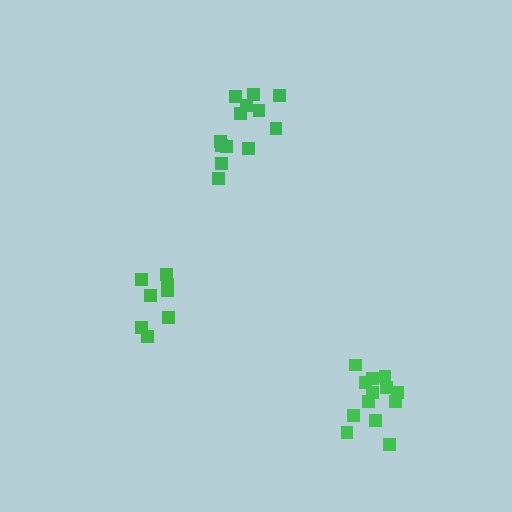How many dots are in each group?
Group 1: 8 dots, Group 2: 13 dots, Group 3: 13 dots (34 total).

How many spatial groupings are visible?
There are 3 spatial groupings.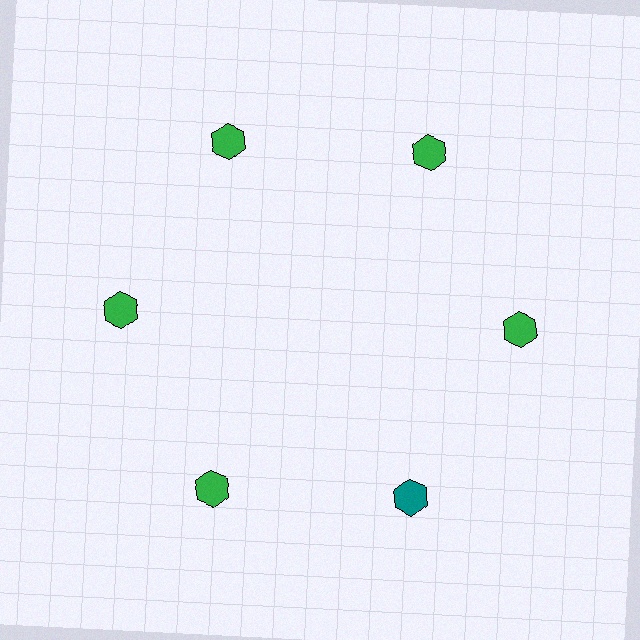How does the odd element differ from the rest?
It has a different color: teal instead of green.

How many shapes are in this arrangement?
There are 6 shapes arranged in a ring pattern.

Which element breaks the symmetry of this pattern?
The teal hexagon at roughly the 5 o'clock position breaks the symmetry. All other shapes are green hexagons.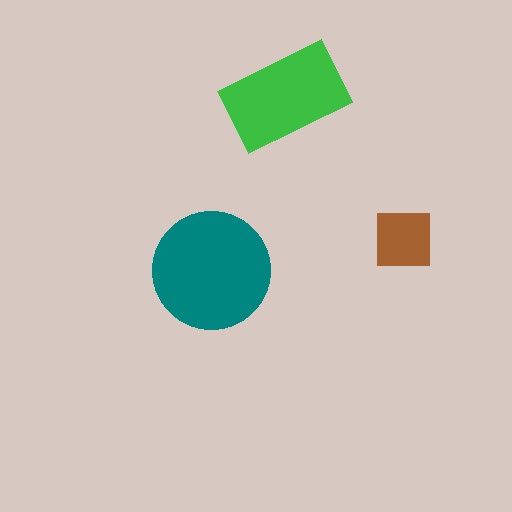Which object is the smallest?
The brown square.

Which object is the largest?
The teal circle.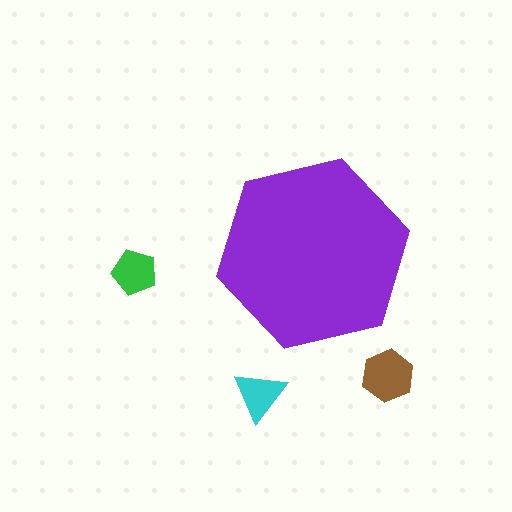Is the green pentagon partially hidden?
No, the green pentagon is fully visible.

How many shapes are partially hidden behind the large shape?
0 shapes are partially hidden.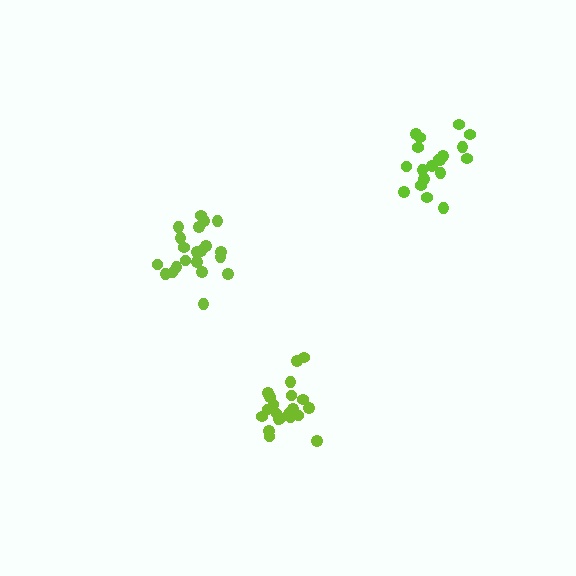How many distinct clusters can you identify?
There are 3 distinct clusters.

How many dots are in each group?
Group 1: 19 dots, Group 2: 21 dots, Group 3: 21 dots (61 total).